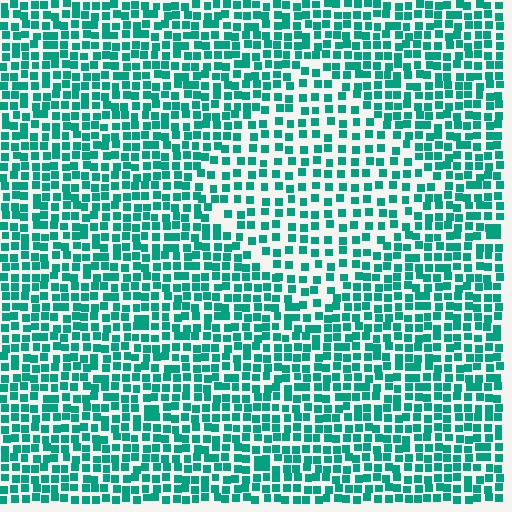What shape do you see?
I see a diamond.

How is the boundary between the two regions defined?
The boundary is defined by a change in element density (approximately 1.6x ratio). All elements are the same color, size, and shape.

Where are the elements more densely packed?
The elements are more densely packed outside the diamond boundary.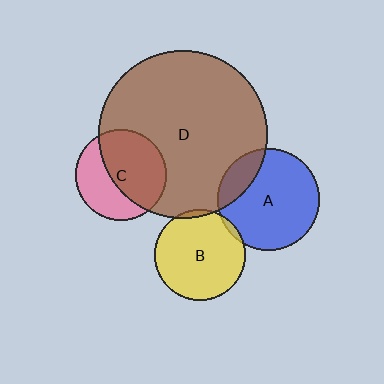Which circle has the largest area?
Circle D (brown).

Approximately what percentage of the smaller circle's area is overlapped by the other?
Approximately 5%.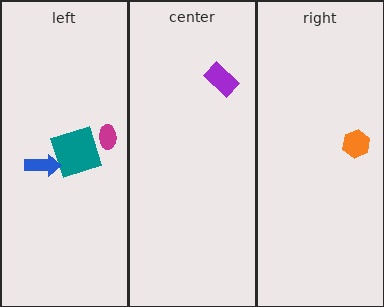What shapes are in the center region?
The purple rectangle.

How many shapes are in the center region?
1.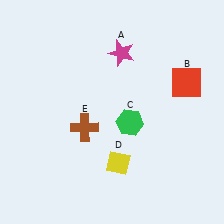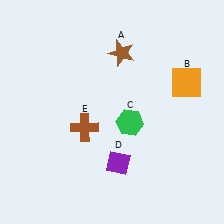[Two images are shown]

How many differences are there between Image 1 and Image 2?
There are 3 differences between the two images.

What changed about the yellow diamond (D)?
In Image 1, D is yellow. In Image 2, it changed to purple.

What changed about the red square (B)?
In Image 1, B is red. In Image 2, it changed to orange.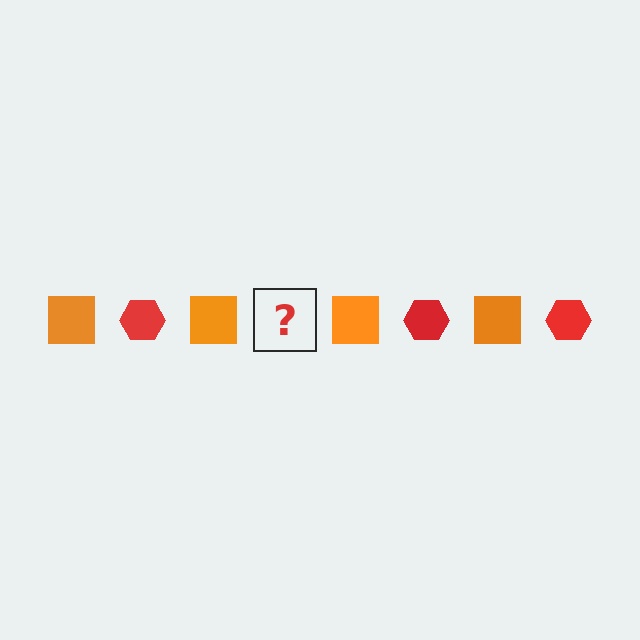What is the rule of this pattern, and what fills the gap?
The rule is that the pattern alternates between orange square and red hexagon. The gap should be filled with a red hexagon.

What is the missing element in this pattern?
The missing element is a red hexagon.